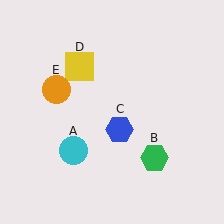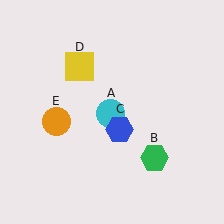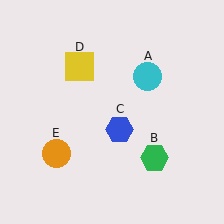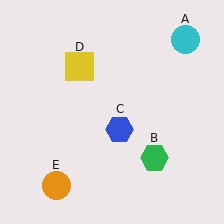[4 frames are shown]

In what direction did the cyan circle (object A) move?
The cyan circle (object A) moved up and to the right.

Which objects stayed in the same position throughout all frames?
Green hexagon (object B) and blue hexagon (object C) and yellow square (object D) remained stationary.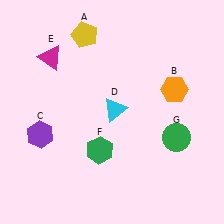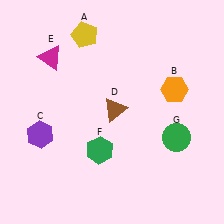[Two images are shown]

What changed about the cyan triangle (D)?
In Image 1, D is cyan. In Image 2, it changed to brown.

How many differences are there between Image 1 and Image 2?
There is 1 difference between the two images.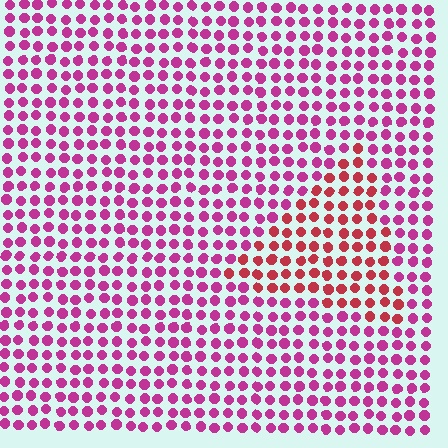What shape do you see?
I see a triangle.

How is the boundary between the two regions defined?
The boundary is defined purely by a slight shift in hue (about 34 degrees). Spacing, size, and orientation are identical on both sides.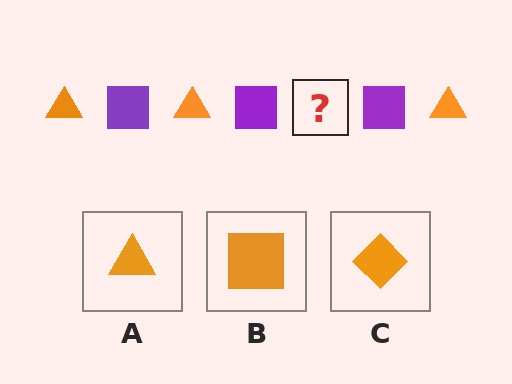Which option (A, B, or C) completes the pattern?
A.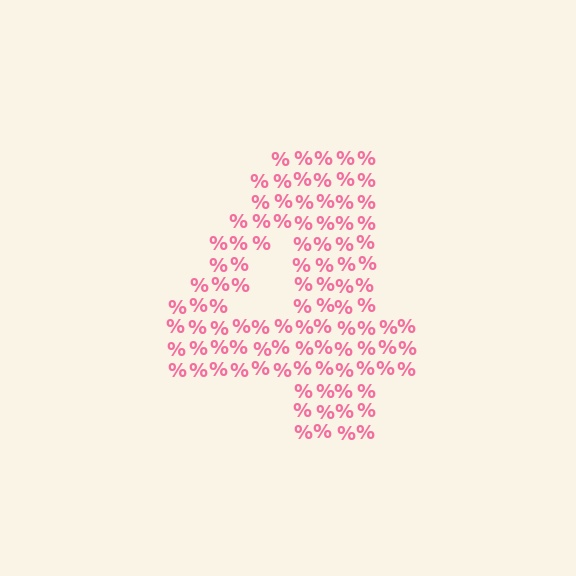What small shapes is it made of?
It is made of small percent signs.